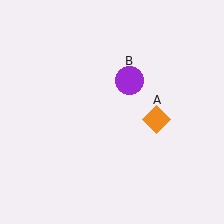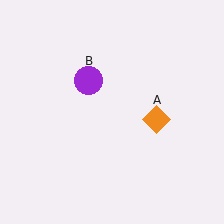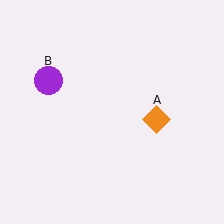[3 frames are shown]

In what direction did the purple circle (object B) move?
The purple circle (object B) moved left.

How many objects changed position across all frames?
1 object changed position: purple circle (object B).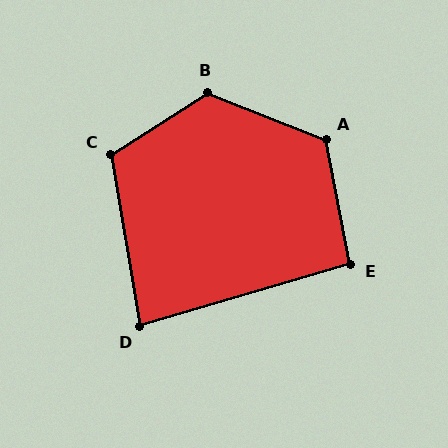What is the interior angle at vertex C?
Approximately 113 degrees (obtuse).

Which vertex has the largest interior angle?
B, at approximately 125 degrees.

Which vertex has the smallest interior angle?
D, at approximately 83 degrees.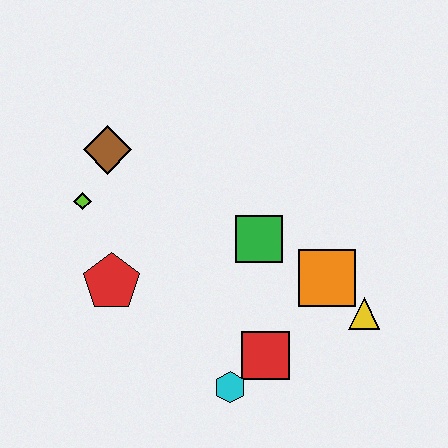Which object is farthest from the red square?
The brown diamond is farthest from the red square.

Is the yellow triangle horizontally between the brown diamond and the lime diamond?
No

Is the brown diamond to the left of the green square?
Yes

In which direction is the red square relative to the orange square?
The red square is below the orange square.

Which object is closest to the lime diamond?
The brown diamond is closest to the lime diamond.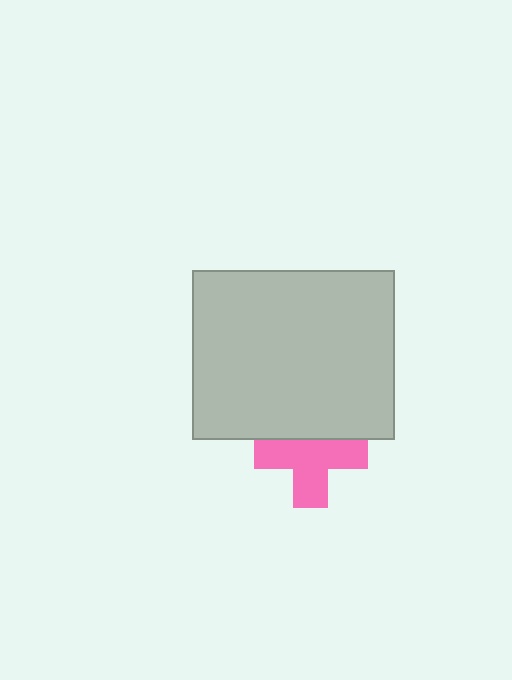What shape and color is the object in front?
The object in front is a light gray rectangle.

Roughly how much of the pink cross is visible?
Most of it is visible (roughly 70%).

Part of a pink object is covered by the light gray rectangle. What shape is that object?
It is a cross.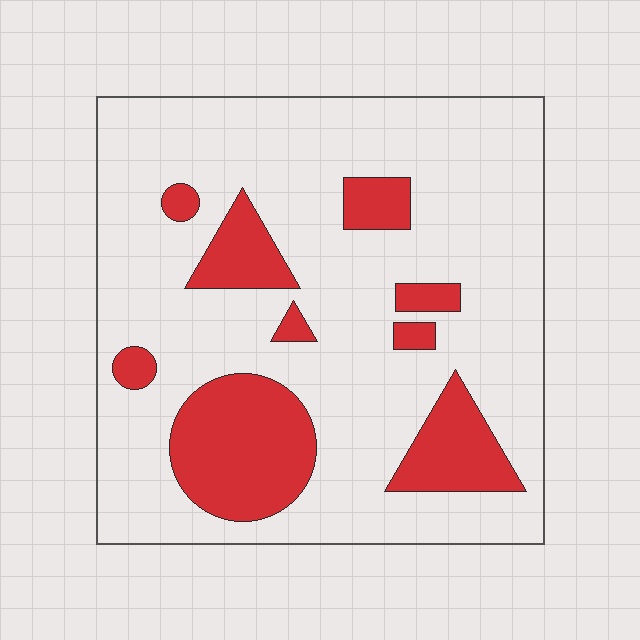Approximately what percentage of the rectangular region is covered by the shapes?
Approximately 20%.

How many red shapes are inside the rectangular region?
9.